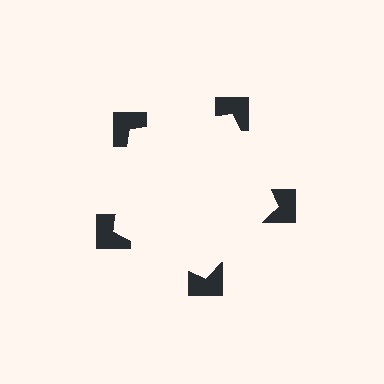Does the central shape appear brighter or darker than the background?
It typically appears slightly brighter than the background, even though no actual brightness change is drawn.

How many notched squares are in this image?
There are 5 — one at each vertex of the illusory pentagon.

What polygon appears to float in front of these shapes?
An illusory pentagon — its edges are inferred from the aligned wedge cuts in the notched squares, not physically drawn.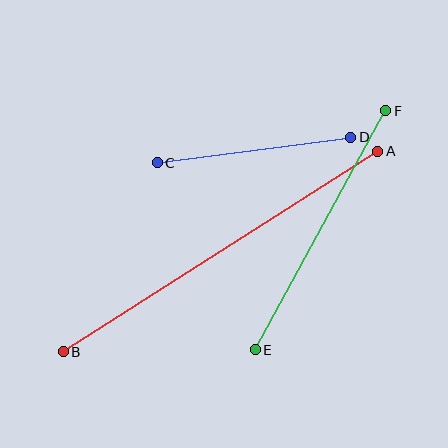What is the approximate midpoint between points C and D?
The midpoint is at approximately (254, 150) pixels.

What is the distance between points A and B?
The distance is approximately 373 pixels.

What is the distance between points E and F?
The distance is approximately 272 pixels.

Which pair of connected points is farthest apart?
Points A and B are farthest apart.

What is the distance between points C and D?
The distance is approximately 195 pixels.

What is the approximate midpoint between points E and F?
The midpoint is at approximately (321, 230) pixels.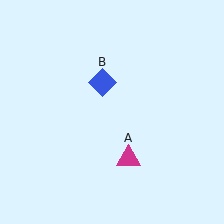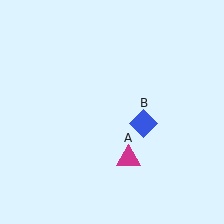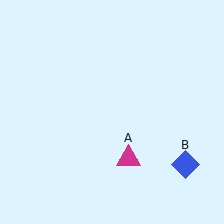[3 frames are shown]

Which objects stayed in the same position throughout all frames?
Magenta triangle (object A) remained stationary.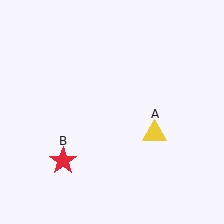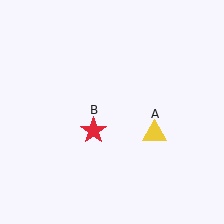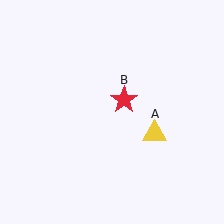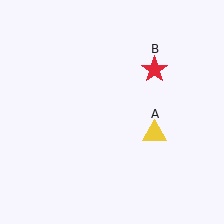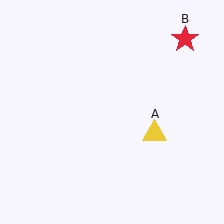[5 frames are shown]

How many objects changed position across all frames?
1 object changed position: red star (object B).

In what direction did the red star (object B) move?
The red star (object B) moved up and to the right.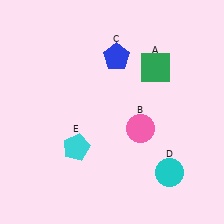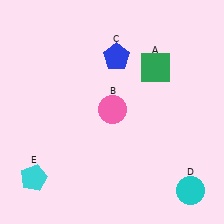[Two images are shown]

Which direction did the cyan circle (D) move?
The cyan circle (D) moved right.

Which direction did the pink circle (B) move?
The pink circle (B) moved left.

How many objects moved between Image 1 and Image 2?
3 objects moved between the two images.